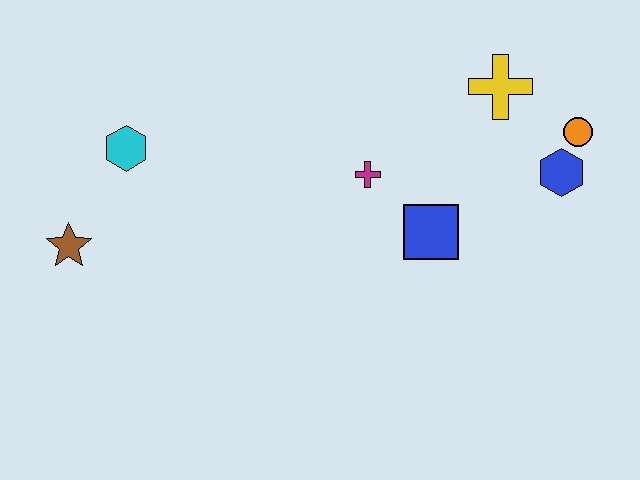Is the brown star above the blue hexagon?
No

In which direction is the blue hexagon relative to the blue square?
The blue hexagon is to the right of the blue square.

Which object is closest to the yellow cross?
The orange circle is closest to the yellow cross.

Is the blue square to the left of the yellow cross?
Yes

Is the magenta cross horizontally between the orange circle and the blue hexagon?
No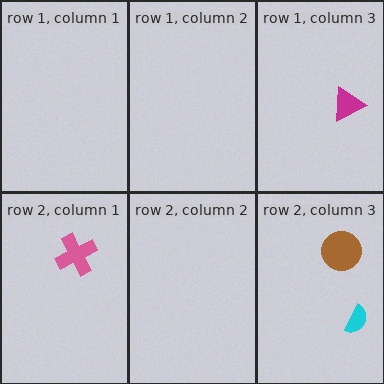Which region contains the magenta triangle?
The row 1, column 3 region.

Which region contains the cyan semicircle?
The row 2, column 3 region.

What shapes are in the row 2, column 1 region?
The pink cross.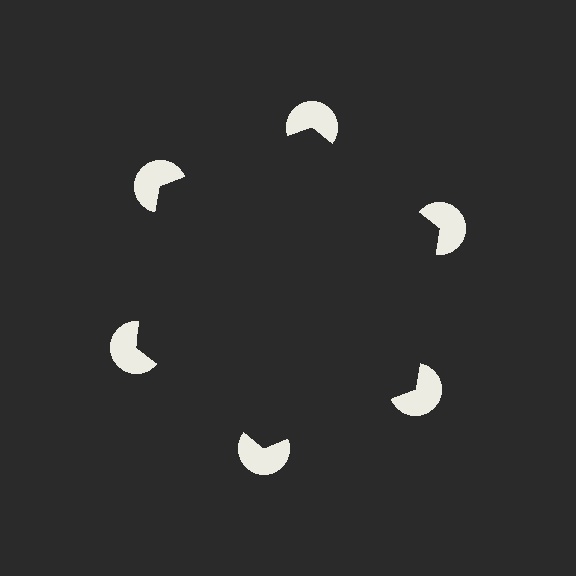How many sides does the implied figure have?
6 sides.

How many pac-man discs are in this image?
There are 6 — one at each vertex of the illusory hexagon.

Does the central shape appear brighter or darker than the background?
It typically appears slightly darker than the background, even though no actual brightness change is drawn.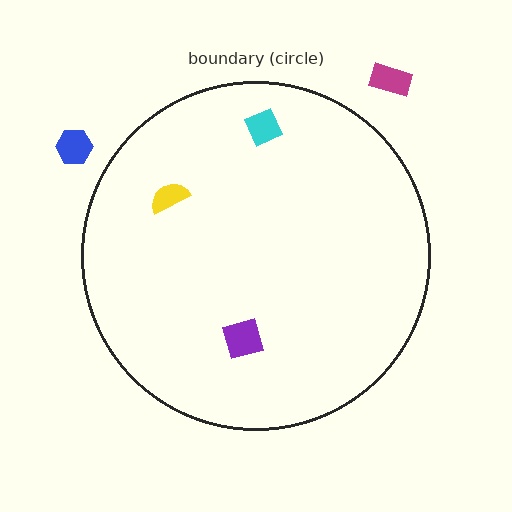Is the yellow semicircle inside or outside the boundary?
Inside.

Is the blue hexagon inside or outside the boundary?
Outside.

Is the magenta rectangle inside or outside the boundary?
Outside.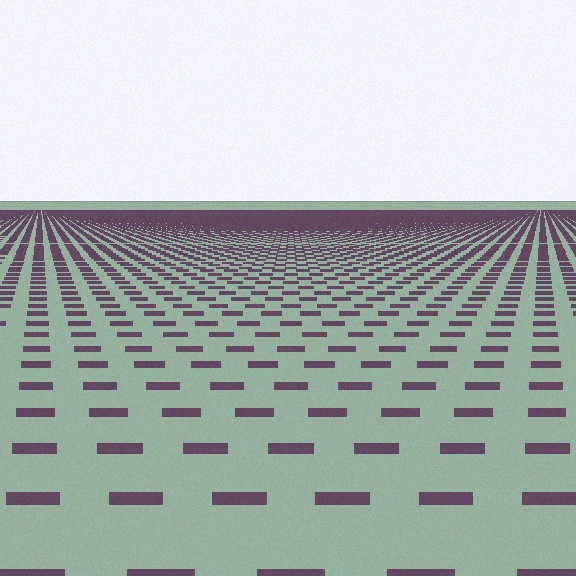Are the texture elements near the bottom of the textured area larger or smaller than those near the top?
Larger. Near the bottom, elements are closer to the viewer and appear at a bigger on-screen size.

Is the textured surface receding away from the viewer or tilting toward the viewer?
The surface is receding away from the viewer. Texture elements get smaller and denser toward the top.